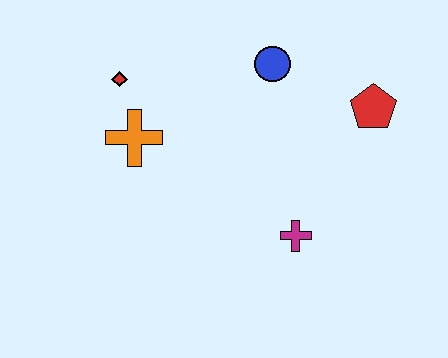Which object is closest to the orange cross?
The red diamond is closest to the orange cross.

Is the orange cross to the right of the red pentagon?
No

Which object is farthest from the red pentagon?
The red diamond is farthest from the red pentagon.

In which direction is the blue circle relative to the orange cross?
The blue circle is to the right of the orange cross.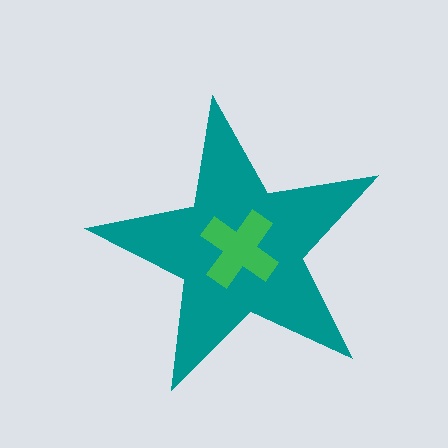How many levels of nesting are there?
2.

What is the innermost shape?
The green cross.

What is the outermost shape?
The teal star.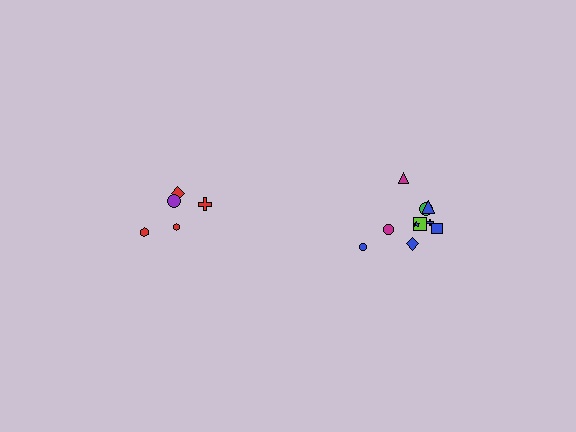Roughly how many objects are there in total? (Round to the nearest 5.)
Roughly 15 objects in total.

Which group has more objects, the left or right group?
The right group.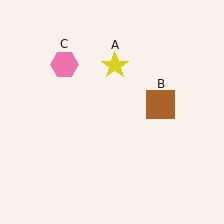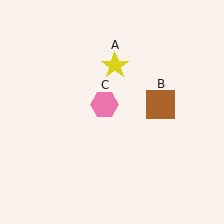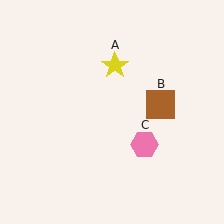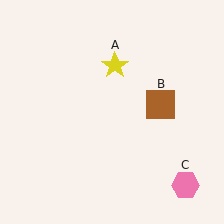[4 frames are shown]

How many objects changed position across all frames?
1 object changed position: pink hexagon (object C).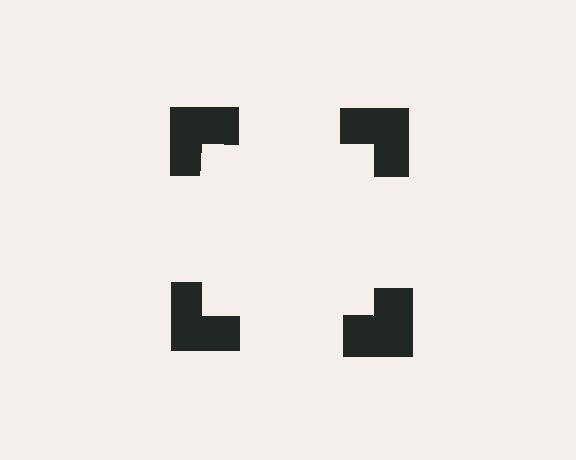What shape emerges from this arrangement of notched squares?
An illusory square — its edges are inferred from the aligned wedge cuts in the notched squares, not physically drawn.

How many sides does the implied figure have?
4 sides.